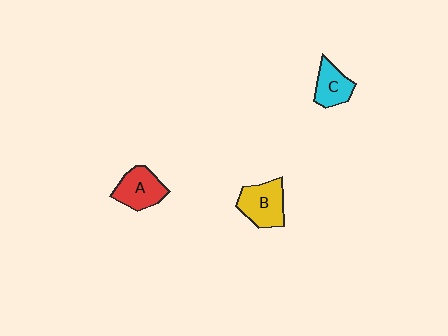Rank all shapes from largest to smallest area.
From largest to smallest: B (yellow), A (red), C (cyan).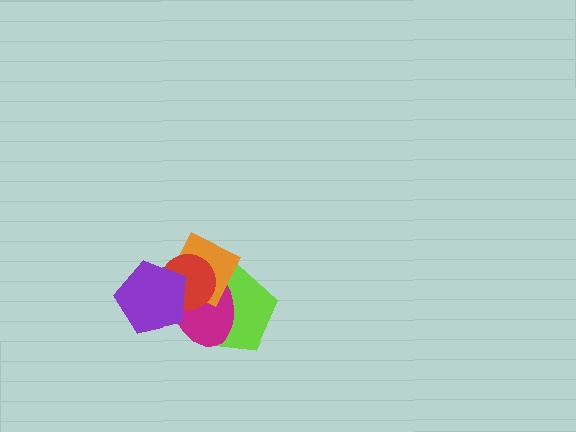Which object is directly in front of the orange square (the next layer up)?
The red circle is directly in front of the orange square.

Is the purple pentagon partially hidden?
No, no other shape covers it.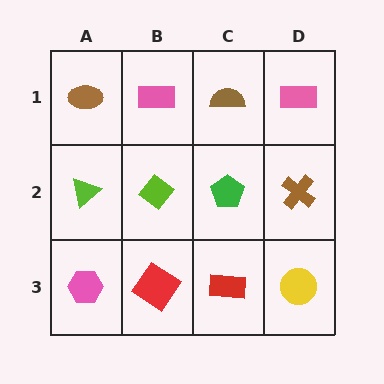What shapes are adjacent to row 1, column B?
A lime diamond (row 2, column B), a brown ellipse (row 1, column A), a brown semicircle (row 1, column C).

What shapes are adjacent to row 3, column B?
A lime diamond (row 2, column B), a pink hexagon (row 3, column A), a red rectangle (row 3, column C).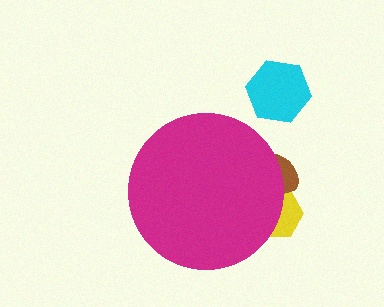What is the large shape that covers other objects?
A magenta circle.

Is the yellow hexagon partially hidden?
Yes, the yellow hexagon is partially hidden behind the magenta circle.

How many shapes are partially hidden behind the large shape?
2 shapes are partially hidden.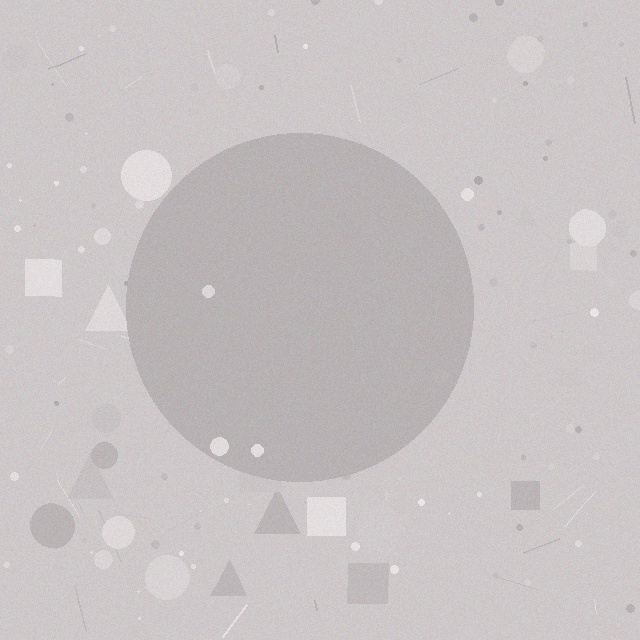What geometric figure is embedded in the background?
A circle is embedded in the background.